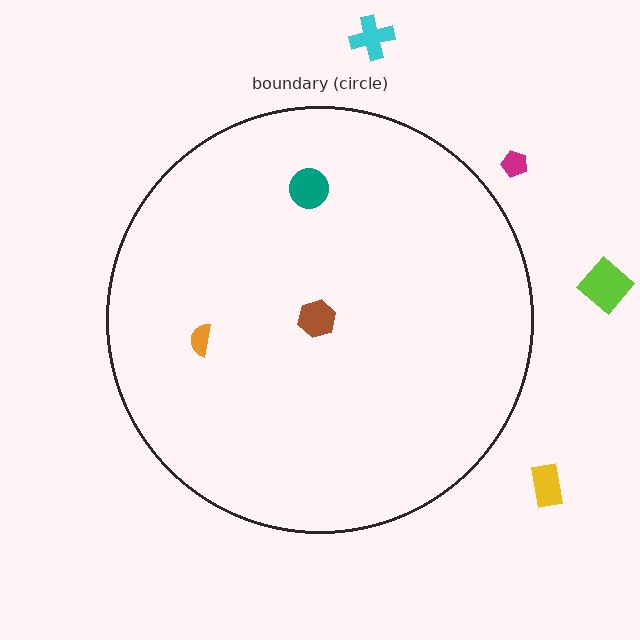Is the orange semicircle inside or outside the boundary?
Inside.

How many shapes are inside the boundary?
3 inside, 4 outside.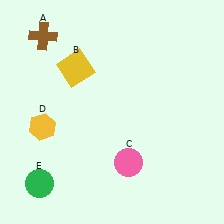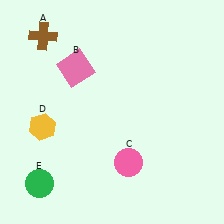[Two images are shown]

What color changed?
The square (B) changed from yellow in Image 1 to pink in Image 2.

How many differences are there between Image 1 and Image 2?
There is 1 difference between the two images.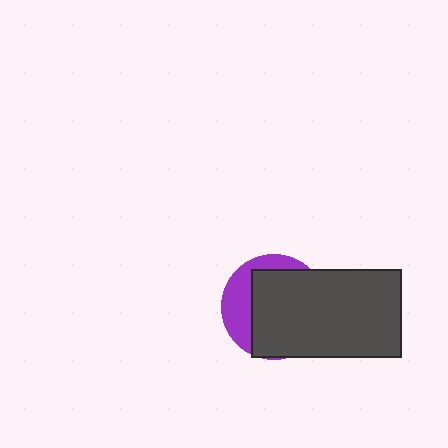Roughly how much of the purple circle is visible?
A small part of it is visible (roughly 32%).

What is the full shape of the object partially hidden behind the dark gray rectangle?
The partially hidden object is a purple circle.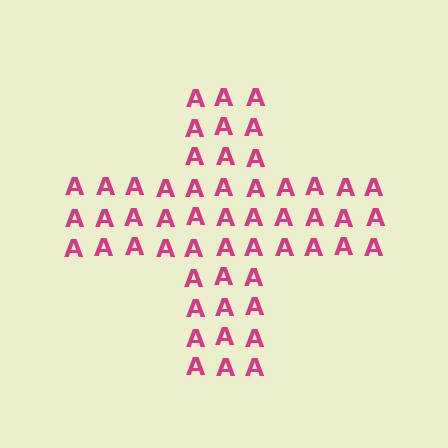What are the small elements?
The small elements are letter A's.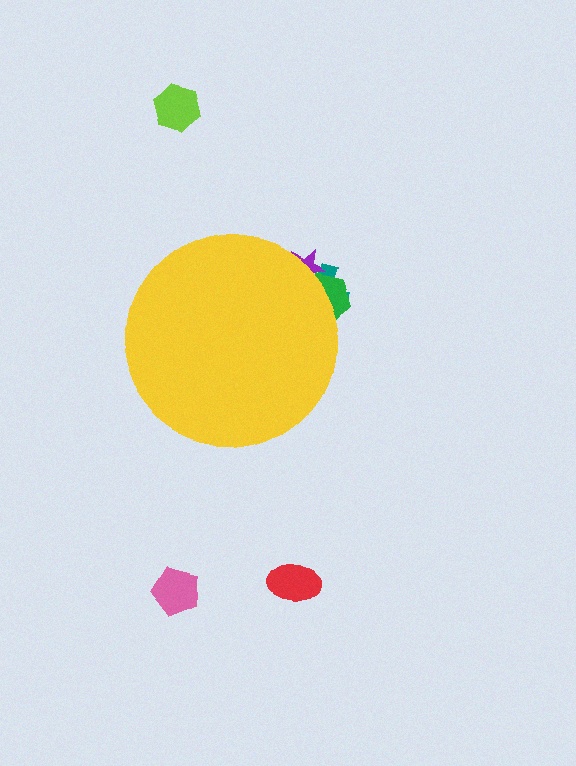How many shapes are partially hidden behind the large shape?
3 shapes are partially hidden.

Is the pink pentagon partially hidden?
No, the pink pentagon is fully visible.